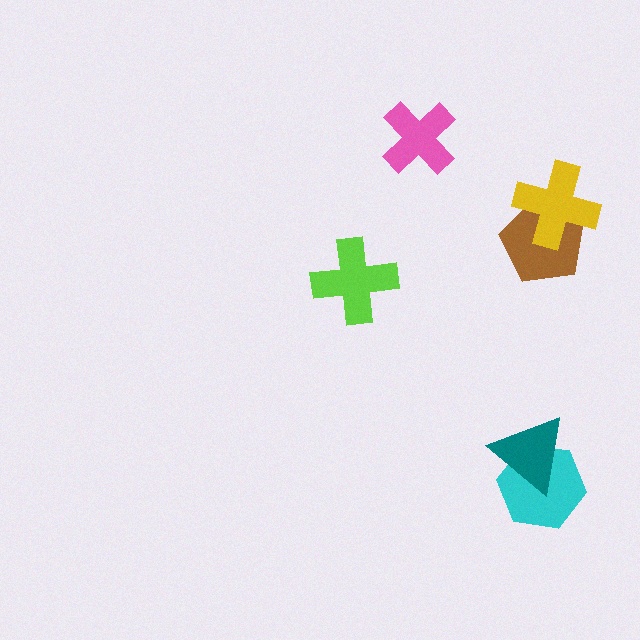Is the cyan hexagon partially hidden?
Yes, it is partially covered by another shape.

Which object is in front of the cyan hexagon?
The teal triangle is in front of the cyan hexagon.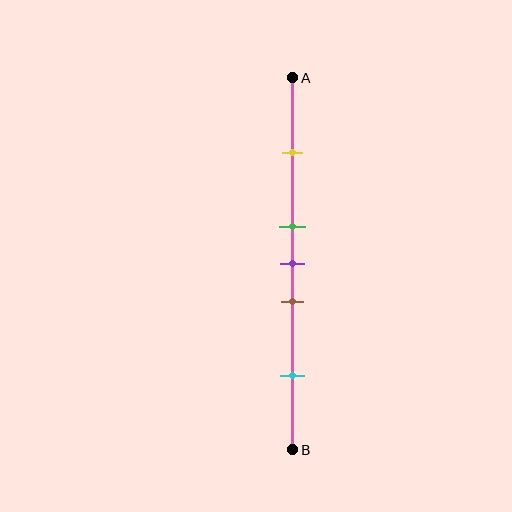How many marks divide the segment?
There are 5 marks dividing the segment.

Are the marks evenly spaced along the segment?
No, the marks are not evenly spaced.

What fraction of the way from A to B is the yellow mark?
The yellow mark is approximately 20% (0.2) of the way from A to B.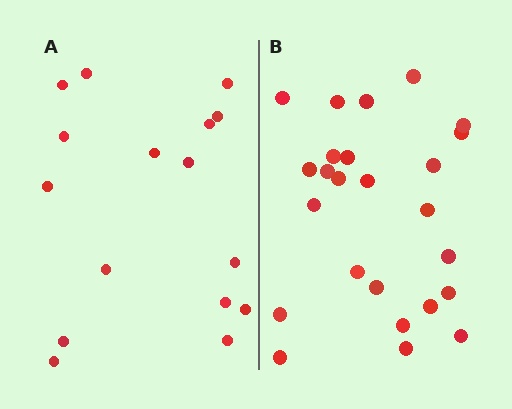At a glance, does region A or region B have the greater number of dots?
Region B (the right region) has more dots.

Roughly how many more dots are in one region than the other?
Region B has roughly 8 or so more dots than region A.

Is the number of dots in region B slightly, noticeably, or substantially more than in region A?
Region B has substantially more. The ratio is roughly 1.6 to 1.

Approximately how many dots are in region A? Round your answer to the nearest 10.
About 20 dots. (The exact count is 16, which rounds to 20.)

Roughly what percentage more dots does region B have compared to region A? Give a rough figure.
About 55% more.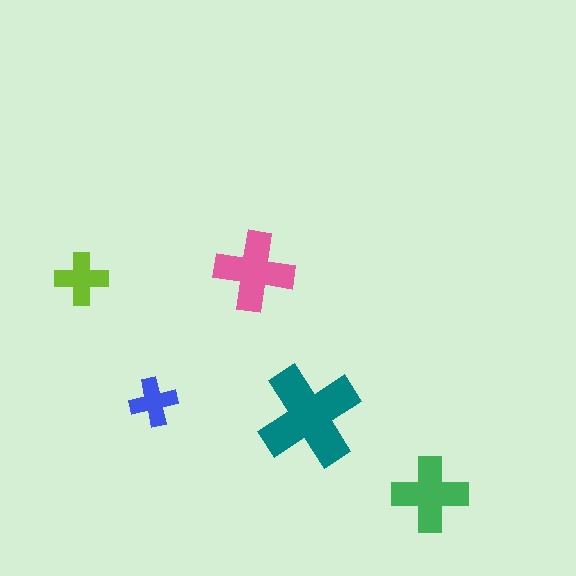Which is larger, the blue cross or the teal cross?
The teal one.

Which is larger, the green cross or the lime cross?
The green one.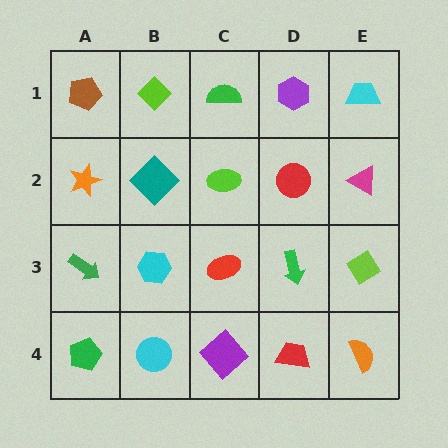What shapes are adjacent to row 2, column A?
A brown pentagon (row 1, column A), a green arrow (row 3, column A), a teal diamond (row 2, column B).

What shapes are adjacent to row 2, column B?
A lime diamond (row 1, column B), a cyan hexagon (row 3, column B), an orange star (row 2, column A), a lime ellipse (row 2, column C).